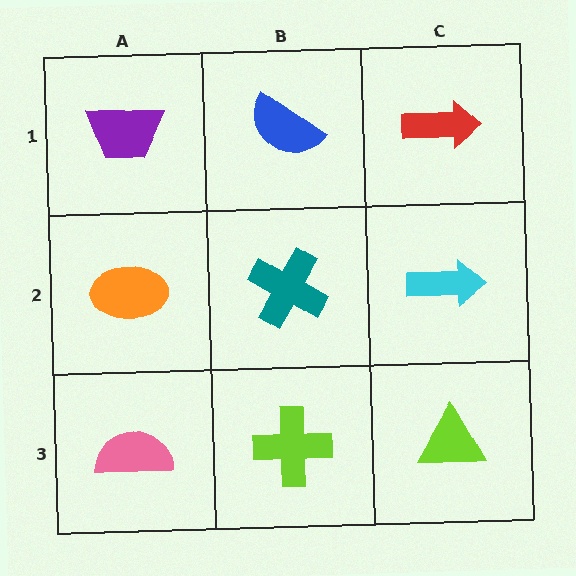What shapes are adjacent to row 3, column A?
An orange ellipse (row 2, column A), a lime cross (row 3, column B).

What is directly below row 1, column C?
A cyan arrow.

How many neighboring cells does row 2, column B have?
4.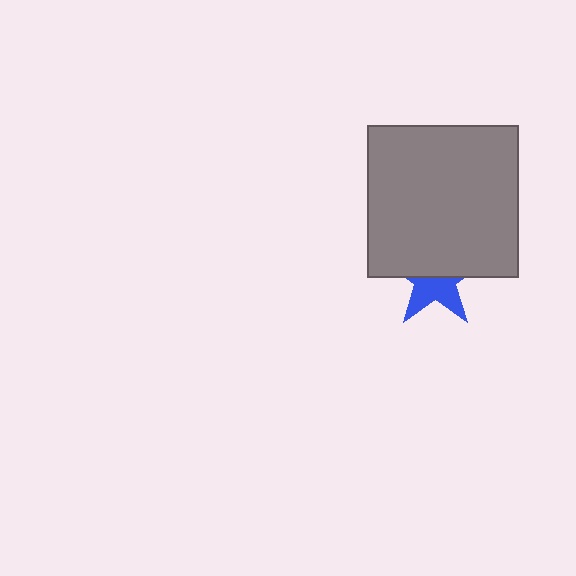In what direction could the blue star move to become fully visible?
The blue star could move down. That would shift it out from behind the gray square entirely.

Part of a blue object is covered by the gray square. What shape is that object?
It is a star.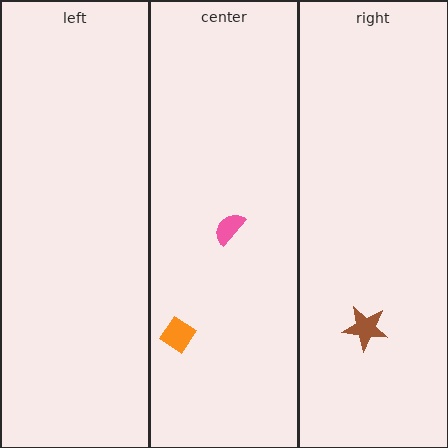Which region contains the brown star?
The right region.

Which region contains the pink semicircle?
The center region.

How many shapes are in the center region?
2.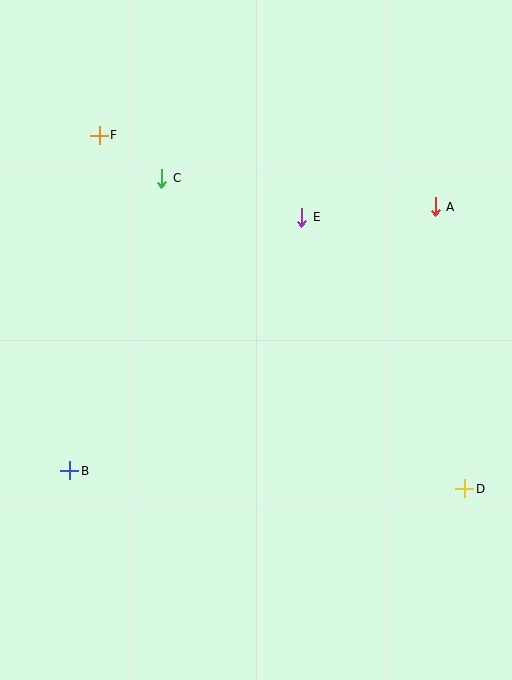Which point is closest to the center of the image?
Point E at (302, 217) is closest to the center.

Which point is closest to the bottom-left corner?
Point B is closest to the bottom-left corner.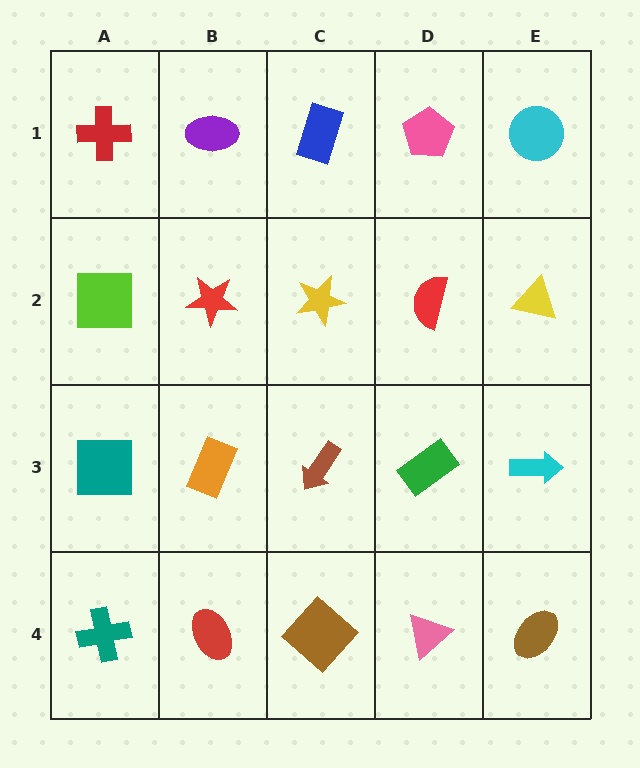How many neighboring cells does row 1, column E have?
2.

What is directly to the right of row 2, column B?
A yellow star.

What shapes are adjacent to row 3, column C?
A yellow star (row 2, column C), a brown diamond (row 4, column C), an orange rectangle (row 3, column B), a green rectangle (row 3, column D).